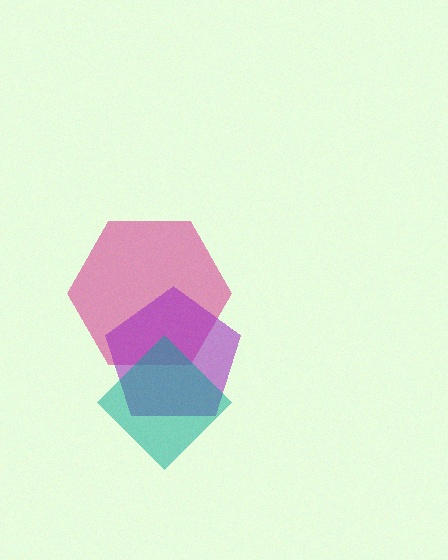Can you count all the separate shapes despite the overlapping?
Yes, there are 3 separate shapes.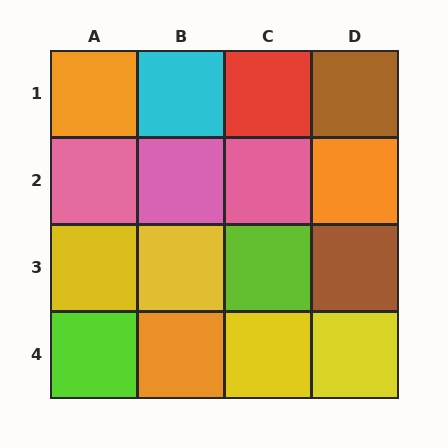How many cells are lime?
2 cells are lime.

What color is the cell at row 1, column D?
Brown.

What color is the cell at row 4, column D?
Yellow.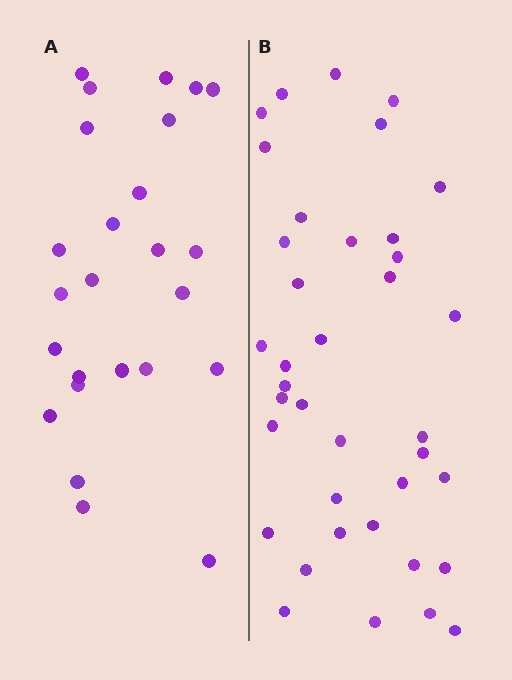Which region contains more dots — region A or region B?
Region B (the right region) has more dots.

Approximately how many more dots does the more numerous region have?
Region B has approximately 15 more dots than region A.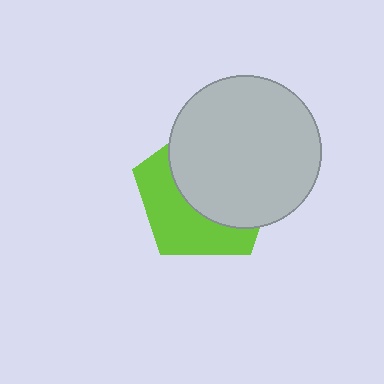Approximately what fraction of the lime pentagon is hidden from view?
Roughly 58% of the lime pentagon is hidden behind the light gray circle.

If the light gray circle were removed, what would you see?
You would see the complete lime pentagon.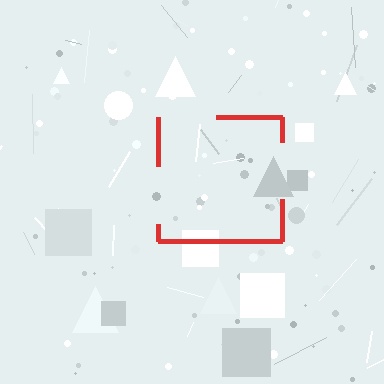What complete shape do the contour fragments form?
The contour fragments form a square.